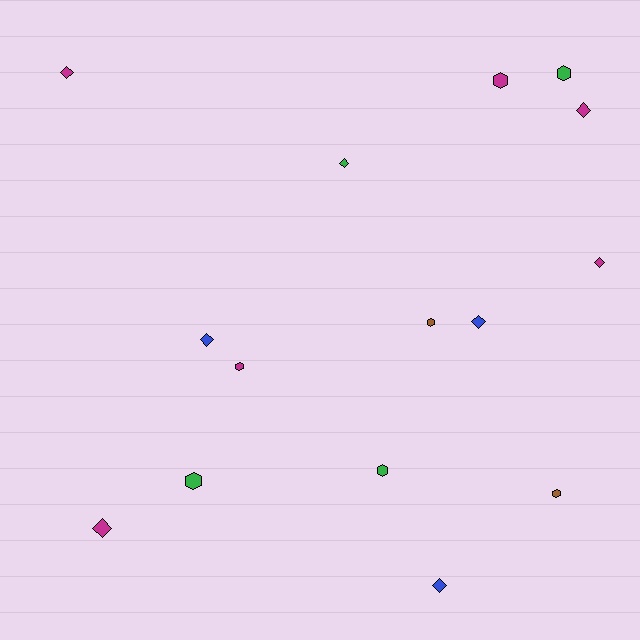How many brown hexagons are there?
There are 2 brown hexagons.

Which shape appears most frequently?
Diamond, with 8 objects.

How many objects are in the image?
There are 15 objects.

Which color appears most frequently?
Magenta, with 6 objects.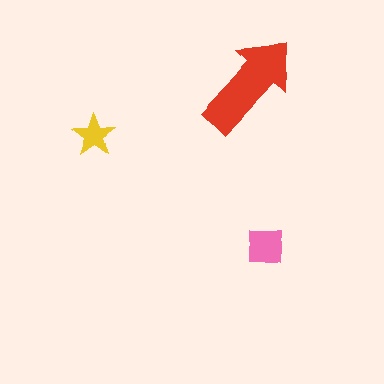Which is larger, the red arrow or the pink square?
The red arrow.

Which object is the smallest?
The yellow star.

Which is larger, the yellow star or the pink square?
The pink square.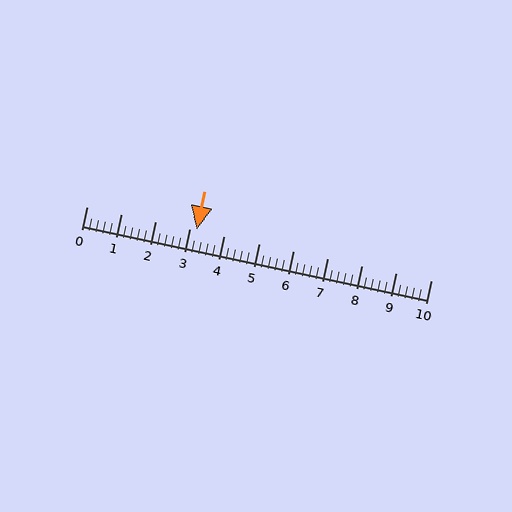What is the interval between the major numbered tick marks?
The major tick marks are spaced 1 units apart.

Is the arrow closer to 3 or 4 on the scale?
The arrow is closer to 3.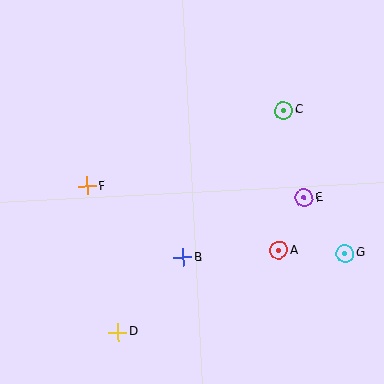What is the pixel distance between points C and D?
The distance between C and D is 277 pixels.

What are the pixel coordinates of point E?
Point E is at (304, 198).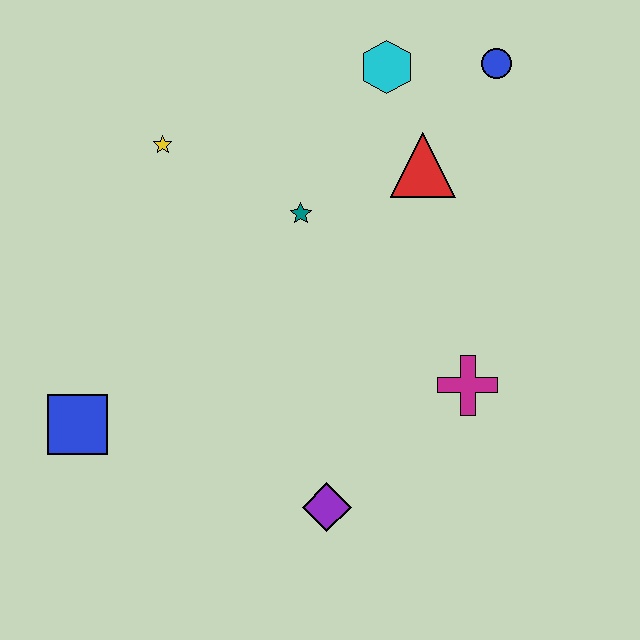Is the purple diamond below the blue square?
Yes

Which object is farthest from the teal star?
The blue square is farthest from the teal star.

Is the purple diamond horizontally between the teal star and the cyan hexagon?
Yes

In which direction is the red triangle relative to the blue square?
The red triangle is to the right of the blue square.